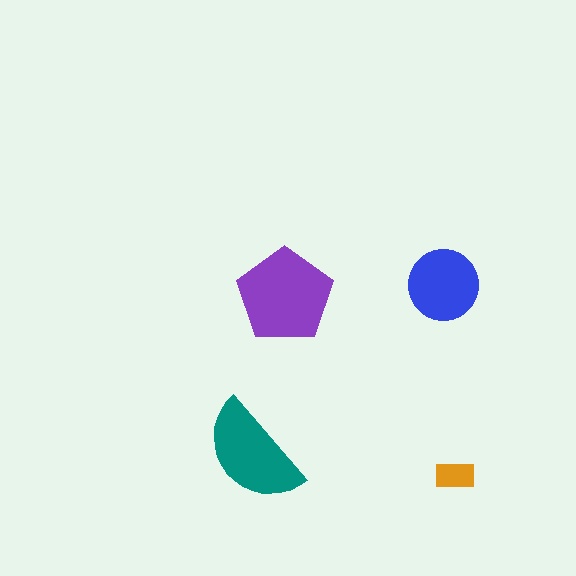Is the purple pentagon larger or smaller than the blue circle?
Larger.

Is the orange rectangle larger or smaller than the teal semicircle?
Smaller.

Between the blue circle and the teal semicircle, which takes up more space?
The teal semicircle.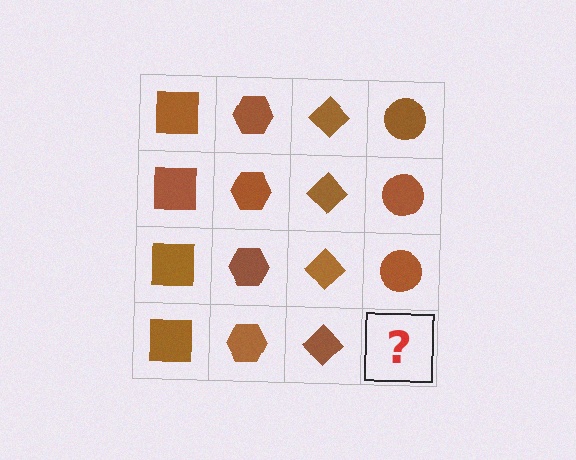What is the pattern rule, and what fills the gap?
The rule is that each column has a consistent shape. The gap should be filled with a brown circle.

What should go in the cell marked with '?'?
The missing cell should contain a brown circle.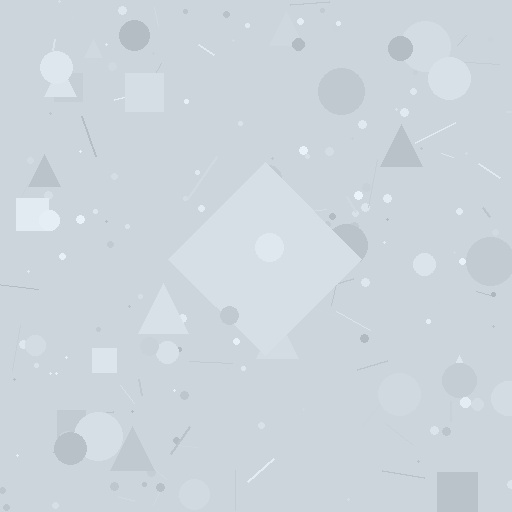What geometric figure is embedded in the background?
A diamond is embedded in the background.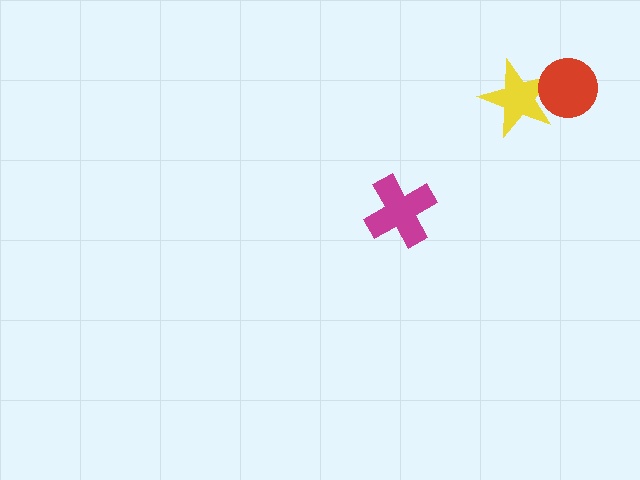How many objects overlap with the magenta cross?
0 objects overlap with the magenta cross.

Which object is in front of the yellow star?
The red circle is in front of the yellow star.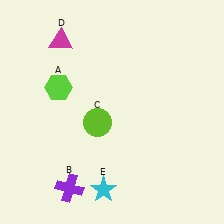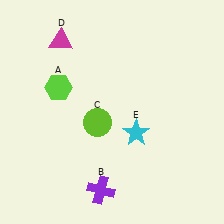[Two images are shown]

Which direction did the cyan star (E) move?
The cyan star (E) moved up.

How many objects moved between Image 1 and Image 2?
2 objects moved between the two images.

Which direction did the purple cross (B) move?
The purple cross (B) moved right.